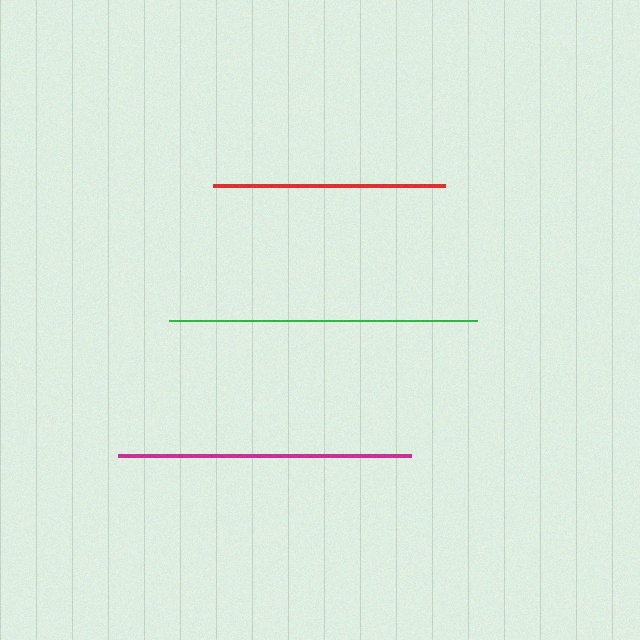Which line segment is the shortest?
The red line is the shortest at approximately 232 pixels.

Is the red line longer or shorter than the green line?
The green line is longer than the red line.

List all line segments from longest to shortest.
From longest to shortest: green, magenta, red.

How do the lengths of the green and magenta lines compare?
The green and magenta lines are approximately the same length.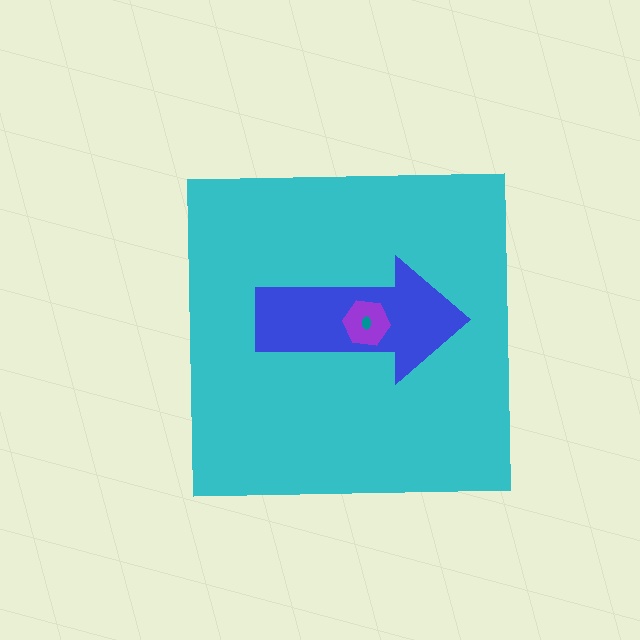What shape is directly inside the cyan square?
The blue arrow.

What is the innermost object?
The teal ellipse.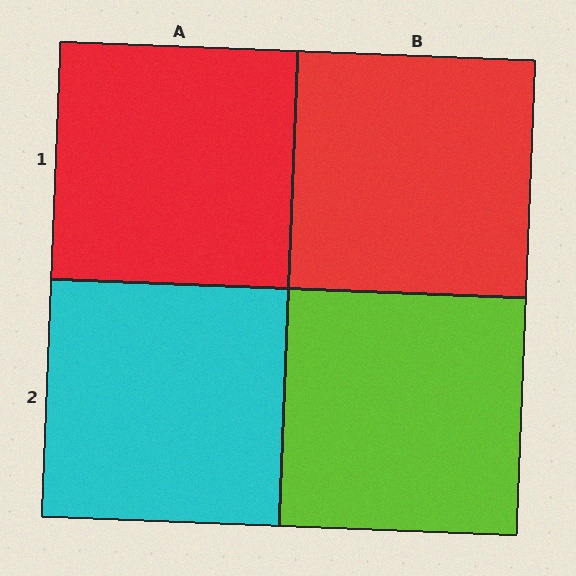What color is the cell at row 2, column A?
Cyan.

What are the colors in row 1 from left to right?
Red, red.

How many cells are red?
2 cells are red.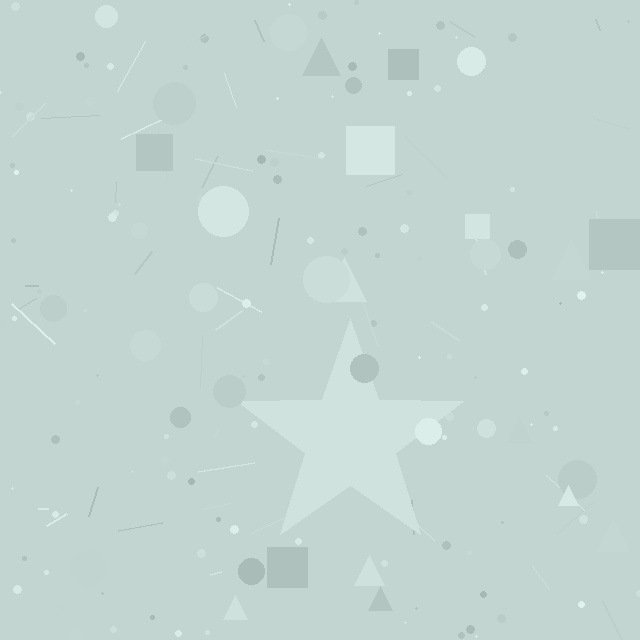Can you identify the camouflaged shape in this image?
The camouflaged shape is a star.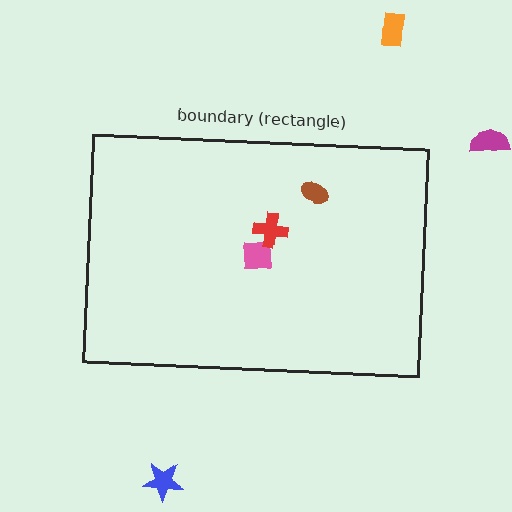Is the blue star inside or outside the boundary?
Outside.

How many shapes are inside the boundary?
3 inside, 3 outside.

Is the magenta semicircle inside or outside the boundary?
Outside.